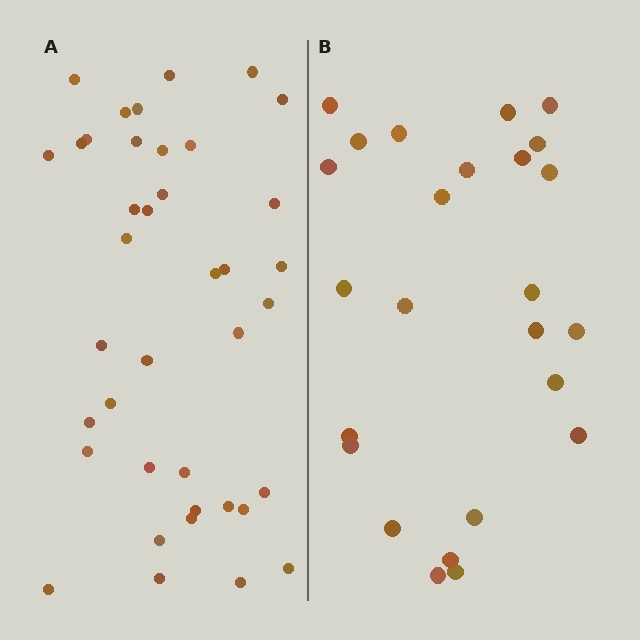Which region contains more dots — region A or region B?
Region A (the left region) has more dots.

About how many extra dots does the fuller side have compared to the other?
Region A has approximately 15 more dots than region B.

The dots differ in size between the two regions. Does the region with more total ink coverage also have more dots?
No. Region B has more total ink coverage because its dots are larger, but region A actually contains more individual dots. Total area can be misleading — the number of items is what matters here.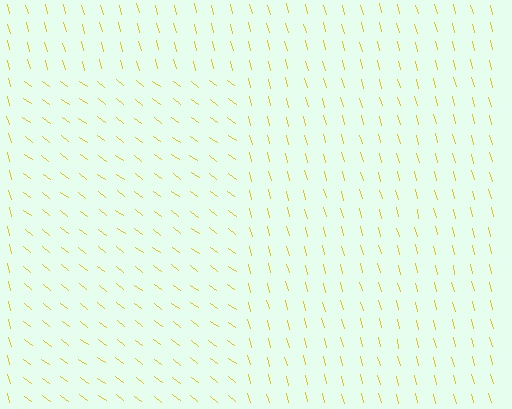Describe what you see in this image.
The image is filled with small yellow line segments. A rectangle region in the image has lines oriented differently from the surrounding lines, creating a visible texture boundary.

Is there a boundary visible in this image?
Yes, there is a texture boundary formed by a change in line orientation.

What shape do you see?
I see a rectangle.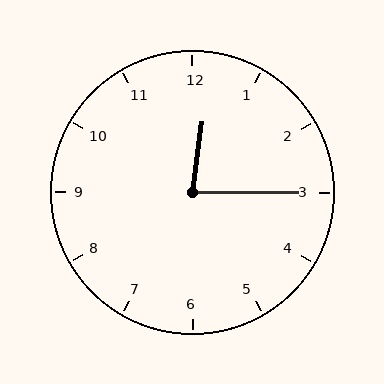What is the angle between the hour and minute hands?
Approximately 82 degrees.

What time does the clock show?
12:15.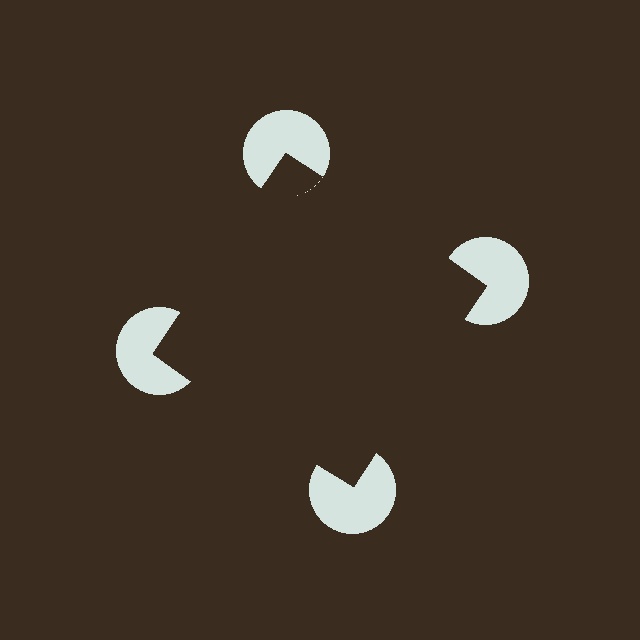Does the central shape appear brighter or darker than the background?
It typically appears slightly darker than the background, even though no actual brightness change is drawn.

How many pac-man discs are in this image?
There are 4 — one at each vertex of the illusory square.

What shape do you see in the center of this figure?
An illusory square — its edges are inferred from the aligned wedge cuts in the pac-man discs, not physically drawn.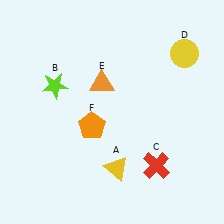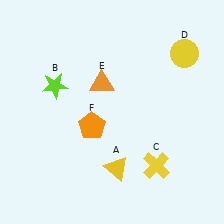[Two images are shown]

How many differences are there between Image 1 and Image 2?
There is 1 difference between the two images.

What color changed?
The cross (C) changed from red in Image 1 to yellow in Image 2.